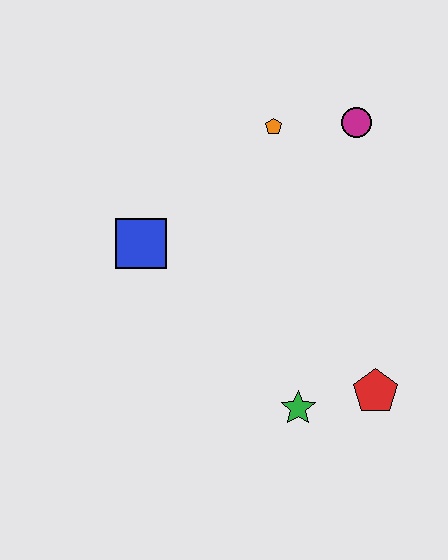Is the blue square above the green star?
Yes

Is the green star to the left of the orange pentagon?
No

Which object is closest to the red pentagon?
The green star is closest to the red pentagon.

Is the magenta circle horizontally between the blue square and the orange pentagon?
No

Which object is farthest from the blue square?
The red pentagon is farthest from the blue square.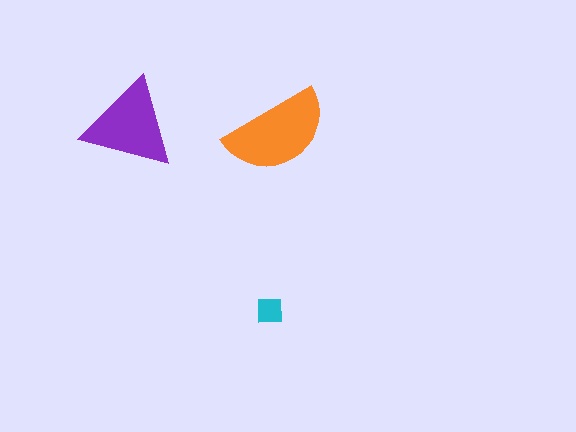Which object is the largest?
The orange semicircle.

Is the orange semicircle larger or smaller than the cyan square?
Larger.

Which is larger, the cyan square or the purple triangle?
The purple triangle.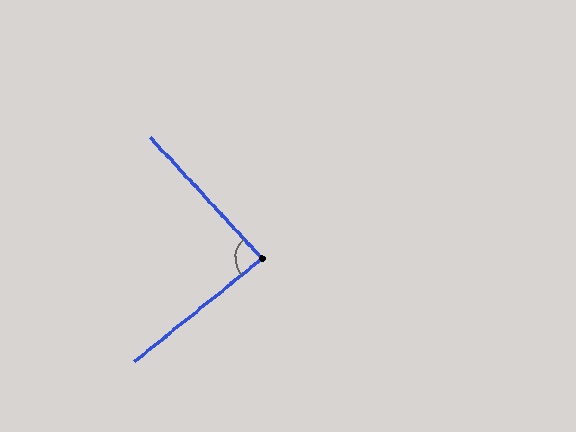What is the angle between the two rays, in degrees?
Approximately 86 degrees.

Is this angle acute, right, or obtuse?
It is approximately a right angle.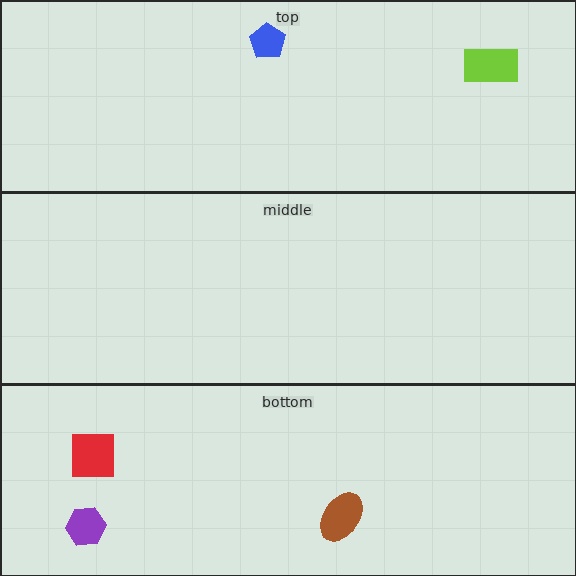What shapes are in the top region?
The lime rectangle, the blue pentagon.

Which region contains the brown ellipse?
The bottom region.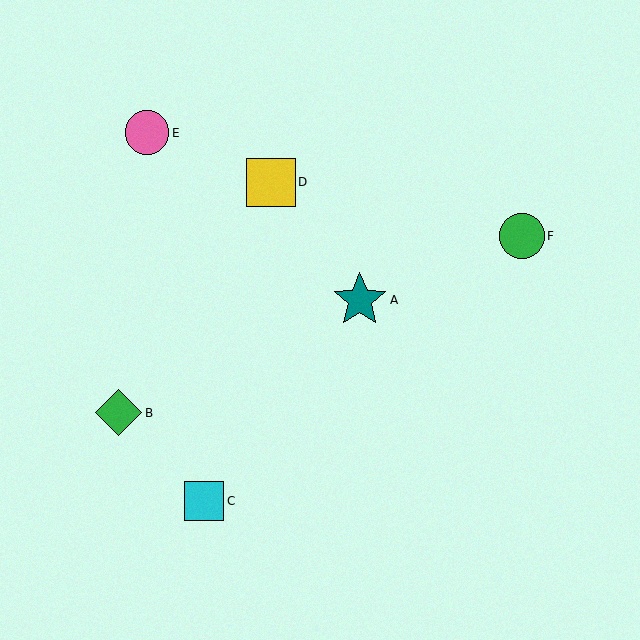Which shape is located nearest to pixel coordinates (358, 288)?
The teal star (labeled A) at (360, 300) is nearest to that location.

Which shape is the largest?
The teal star (labeled A) is the largest.